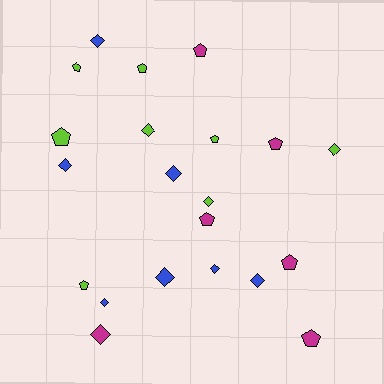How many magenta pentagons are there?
There are 5 magenta pentagons.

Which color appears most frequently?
Lime, with 8 objects.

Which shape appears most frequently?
Diamond, with 11 objects.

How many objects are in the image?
There are 21 objects.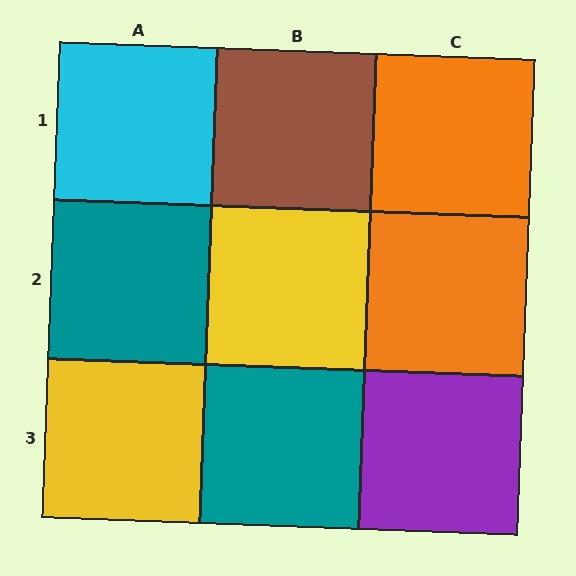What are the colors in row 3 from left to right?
Yellow, teal, purple.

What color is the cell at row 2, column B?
Yellow.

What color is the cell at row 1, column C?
Orange.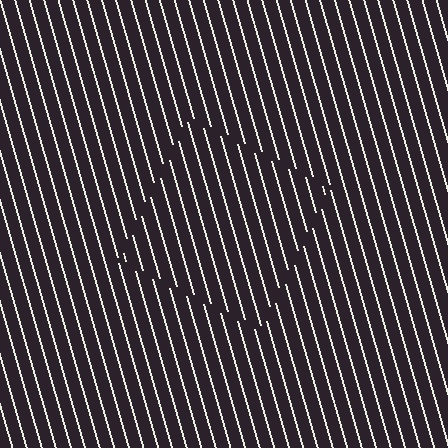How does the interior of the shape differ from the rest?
The interior of the shape contains the same grating, shifted by half a period — the contour is defined by the phase discontinuity where line-ends from the inner and outer gratings abut.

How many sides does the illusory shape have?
4 sides — the line-ends trace a square.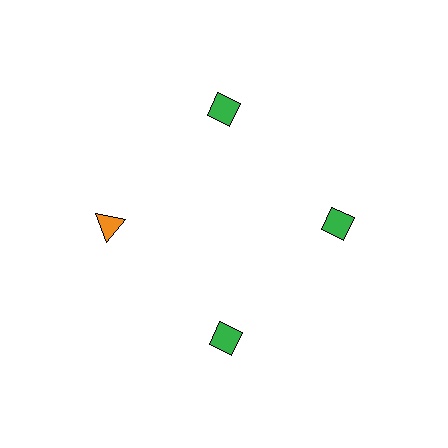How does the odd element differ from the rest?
It differs in both color (orange instead of green) and shape (triangle instead of diamond).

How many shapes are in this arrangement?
There are 4 shapes arranged in a ring pattern.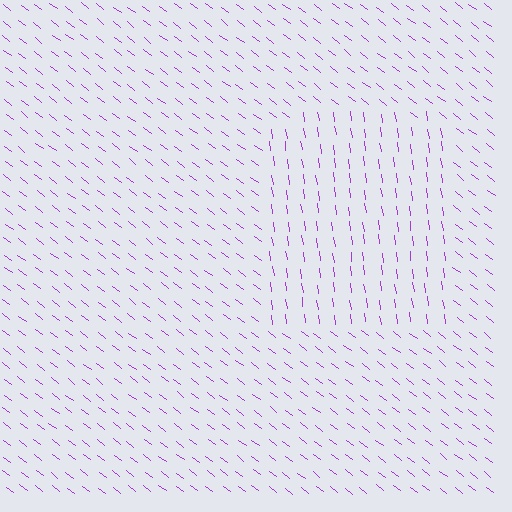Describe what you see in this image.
The image is filled with small purple line segments. A rectangle region in the image has lines oriented differently from the surrounding lines, creating a visible texture boundary.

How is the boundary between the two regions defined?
The boundary is defined purely by a change in line orientation (approximately 45 degrees difference). All lines are the same color and thickness.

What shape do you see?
I see a rectangle.